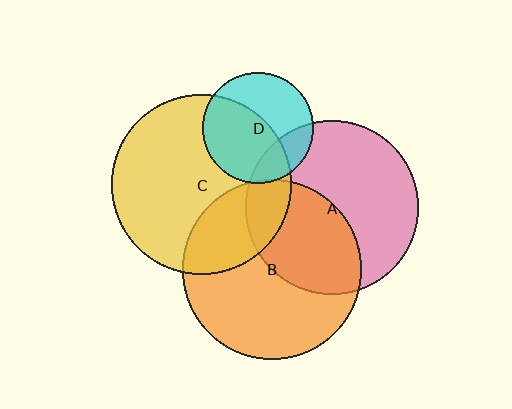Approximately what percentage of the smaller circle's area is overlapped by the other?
Approximately 20%.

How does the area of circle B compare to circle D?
Approximately 2.6 times.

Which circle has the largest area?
Circle C (yellow).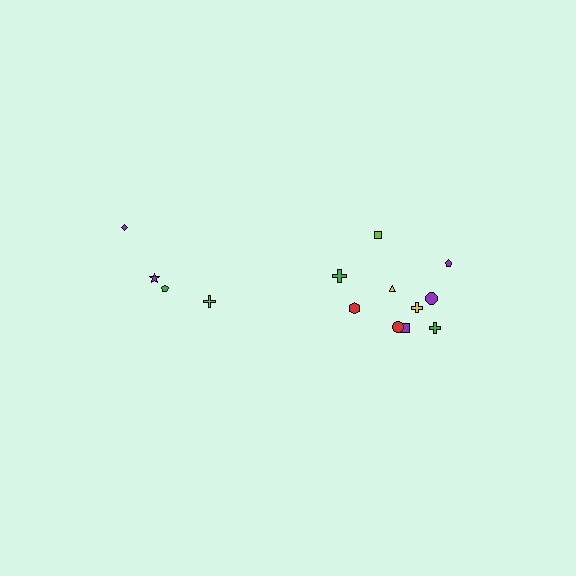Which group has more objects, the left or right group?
The right group.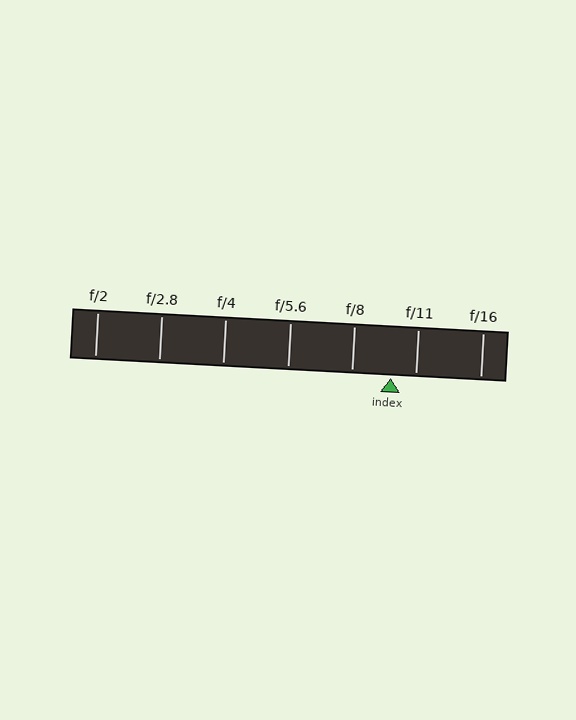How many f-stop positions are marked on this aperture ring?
There are 7 f-stop positions marked.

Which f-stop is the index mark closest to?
The index mark is closest to f/11.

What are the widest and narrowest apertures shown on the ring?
The widest aperture shown is f/2 and the narrowest is f/16.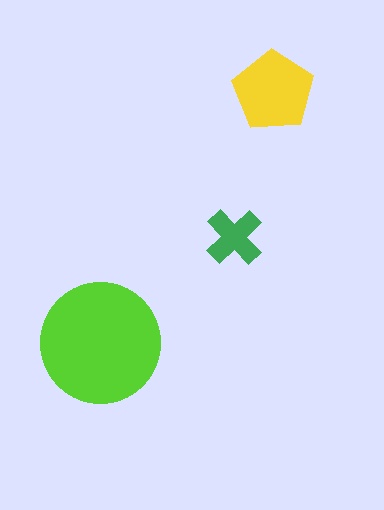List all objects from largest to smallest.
The lime circle, the yellow pentagon, the green cross.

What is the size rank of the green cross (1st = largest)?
3rd.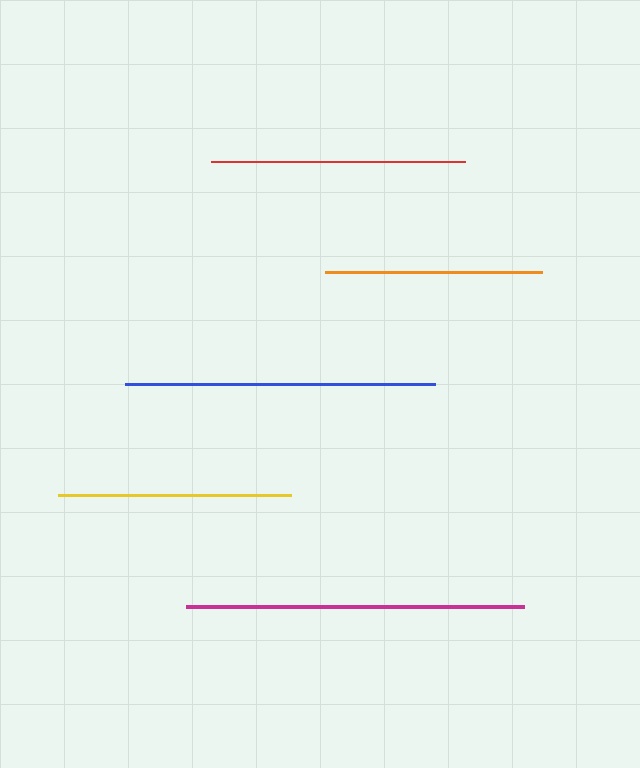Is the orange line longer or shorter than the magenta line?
The magenta line is longer than the orange line.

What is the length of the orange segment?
The orange segment is approximately 217 pixels long.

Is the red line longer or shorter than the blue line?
The blue line is longer than the red line.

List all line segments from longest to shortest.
From longest to shortest: magenta, blue, red, yellow, orange.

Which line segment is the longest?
The magenta line is the longest at approximately 338 pixels.